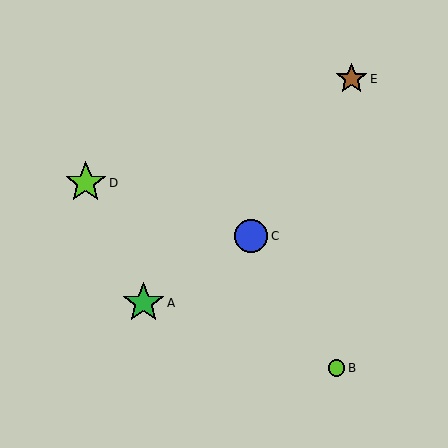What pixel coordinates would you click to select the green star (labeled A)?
Click at (144, 303) to select the green star A.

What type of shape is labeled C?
Shape C is a blue circle.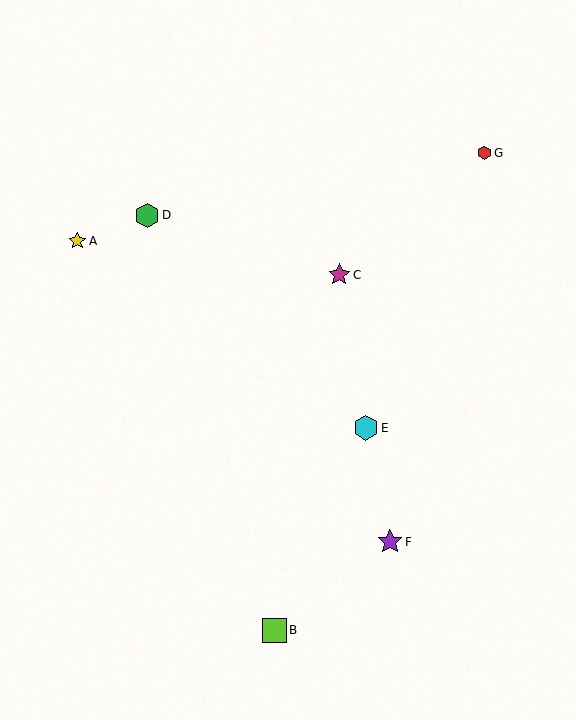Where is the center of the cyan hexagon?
The center of the cyan hexagon is at (366, 428).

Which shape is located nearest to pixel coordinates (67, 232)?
The yellow star (labeled A) at (77, 241) is nearest to that location.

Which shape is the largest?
The purple star (labeled F) is the largest.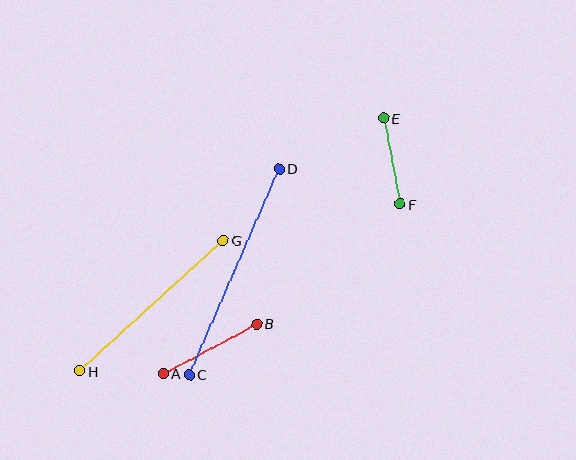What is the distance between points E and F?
The distance is approximately 88 pixels.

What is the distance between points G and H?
The distance is approximately 194 pixels.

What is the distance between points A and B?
The distance is approximately 106 pixels.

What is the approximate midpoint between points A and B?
The midpoint is at approximately (210, 349) pixels.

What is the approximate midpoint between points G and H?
The midpoint is at approximately (152, 306) pixels.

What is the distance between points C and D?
The distance is approximately 225 pixels.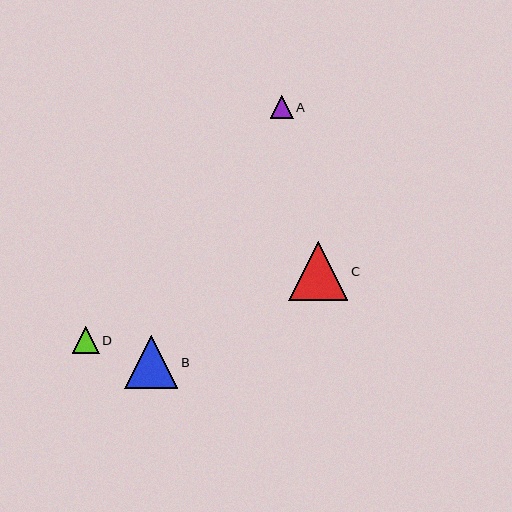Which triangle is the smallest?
Triangle A is the smallest with a size of approximately 23 pixels.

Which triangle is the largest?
Triangle C is the largest with a size of approximately 59 pixels.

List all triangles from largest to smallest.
From largest to smallest: C, B, D, A.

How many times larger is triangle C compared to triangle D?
Triangle C is approximately 2.2 times the size of triangle D.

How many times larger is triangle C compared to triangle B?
Triangle C is approximately 1.1 times the size of triangle B.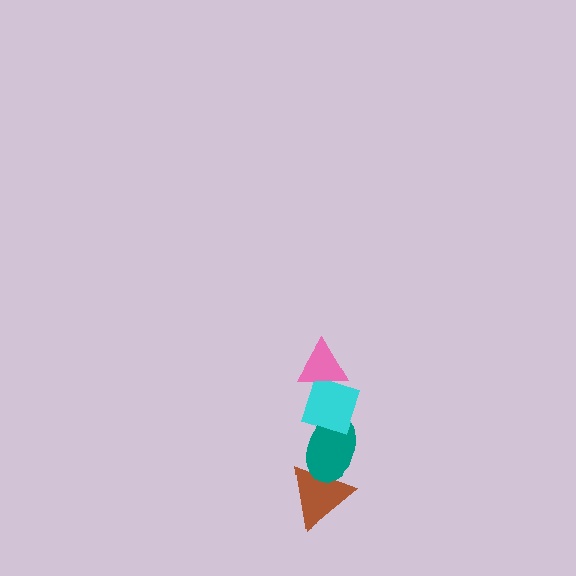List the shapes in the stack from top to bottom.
From top to bottom: the pink triangle, the cyan diamond, the teal ellipse, the brown triangle.